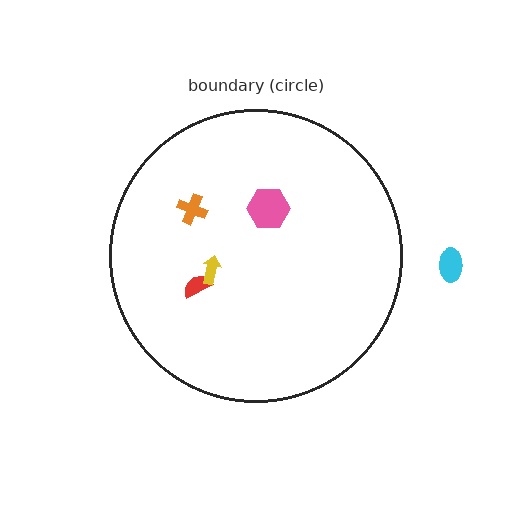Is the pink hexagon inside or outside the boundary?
Inside.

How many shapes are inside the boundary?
4 inside, 1 outside.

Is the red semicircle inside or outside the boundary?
Inside.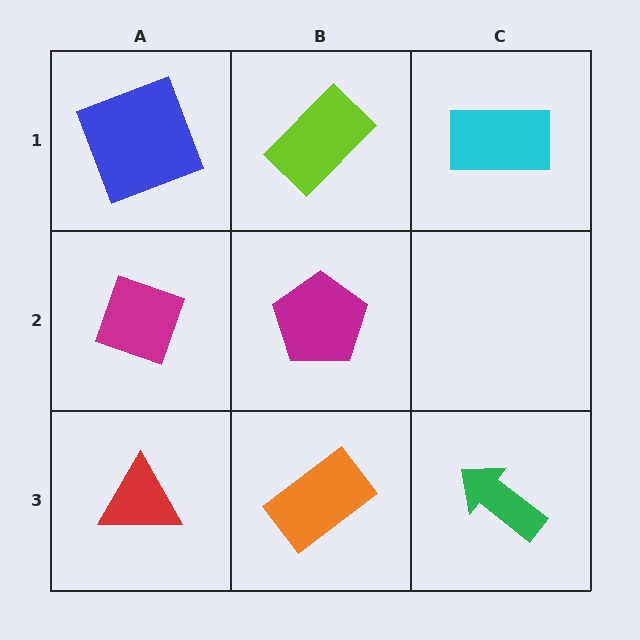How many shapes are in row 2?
2 shapes.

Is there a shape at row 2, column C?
No, that cell is empty.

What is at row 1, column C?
A cyan rectangle.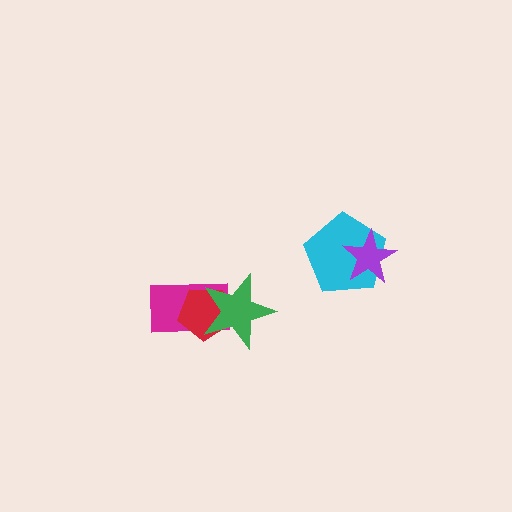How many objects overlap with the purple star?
1 object overlaps with the purple star.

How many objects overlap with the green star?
2 objects overlap with the green star.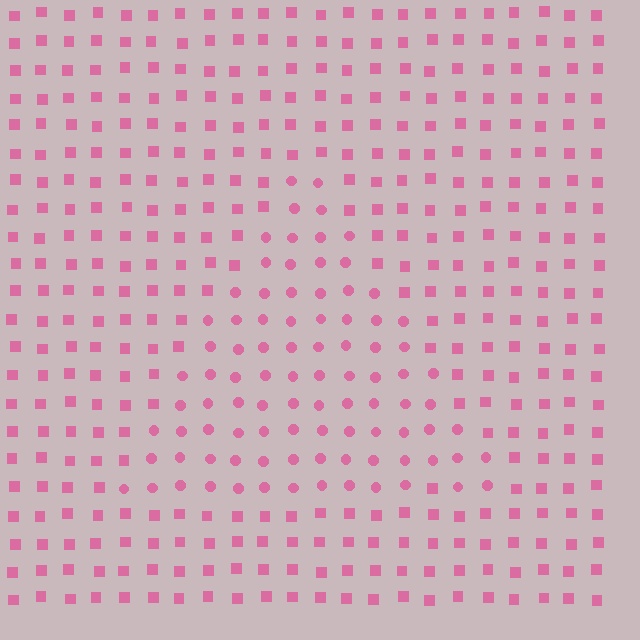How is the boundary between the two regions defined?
The boundary is defined by a change in element shape: circles inside vs. squares outside. All elements share the same color and spacing.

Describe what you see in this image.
The image is filled with small pink elements arranged in a uniform grid. A triangle-shaped region contains circles, while the surrounding area contains squares. The boundary is defined purely by the change in element shape.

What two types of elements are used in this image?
The image uses circles inside the triangle region and squares outside it.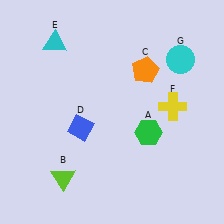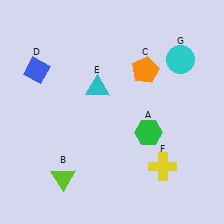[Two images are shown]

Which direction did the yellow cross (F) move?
The yellow cross (F) moved down.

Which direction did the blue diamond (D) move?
The blue diamond (D) moved up.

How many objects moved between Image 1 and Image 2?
3 objects moved between the two images.